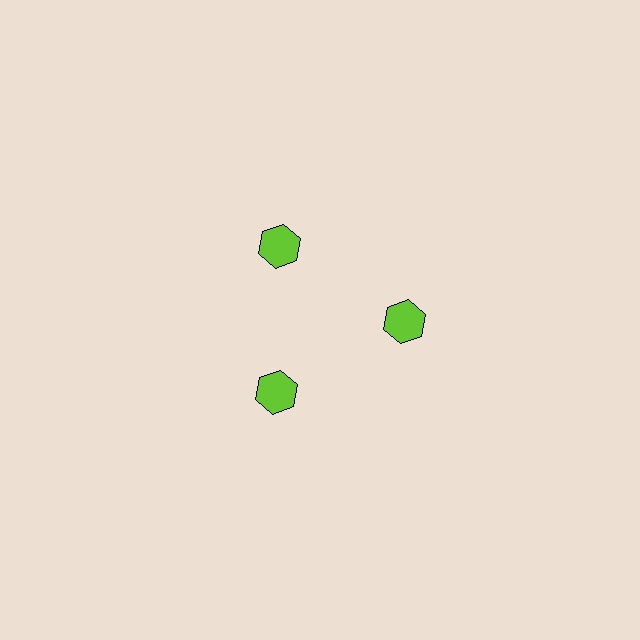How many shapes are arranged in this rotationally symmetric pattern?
There are 3 shapes, arranged in 3 groups of 1.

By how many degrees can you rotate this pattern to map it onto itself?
The pattern maps onto itself every 120 degrees of rotation.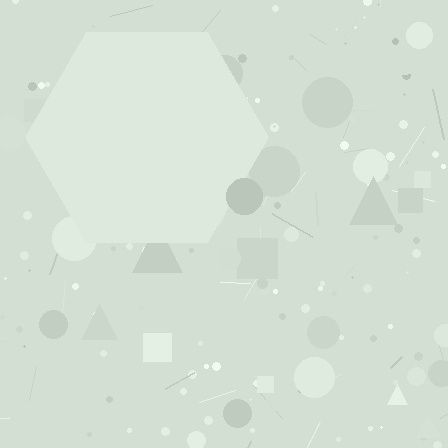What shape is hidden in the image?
A hexagon is hidden in the image.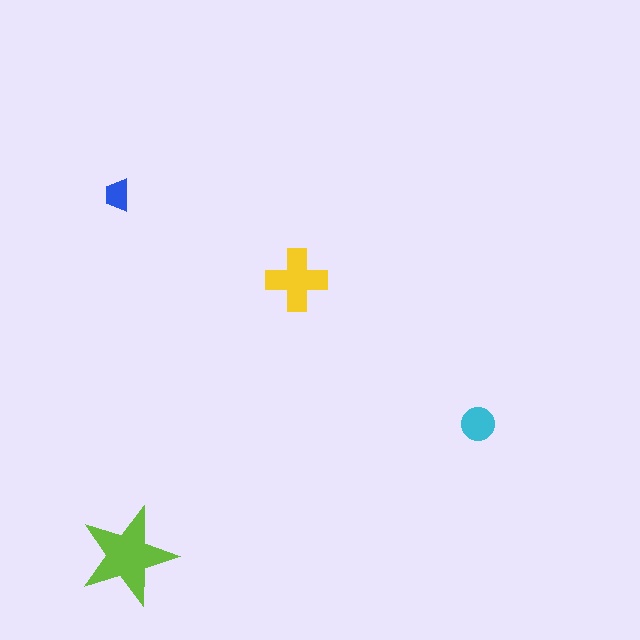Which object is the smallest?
The blue trapezoid.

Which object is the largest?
The lime star.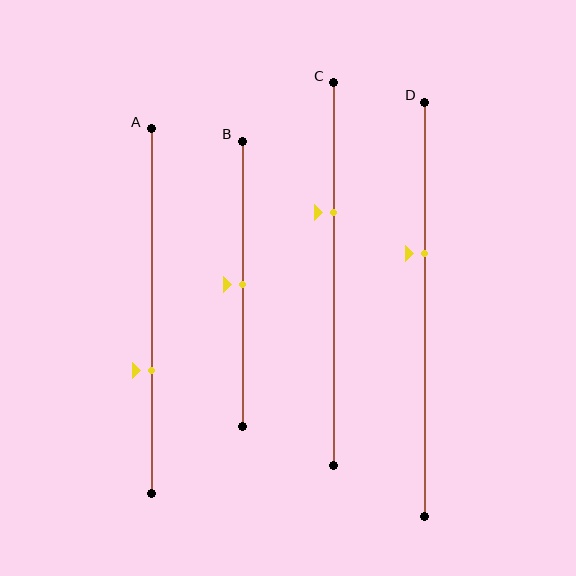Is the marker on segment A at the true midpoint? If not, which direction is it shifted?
No, the marker on segment A is shifted downward by about 16% of the segment length.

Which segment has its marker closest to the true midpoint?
Segment B has its marker closest to the true midpoint.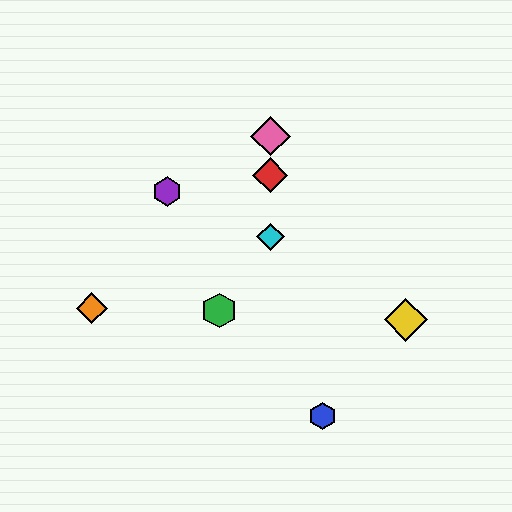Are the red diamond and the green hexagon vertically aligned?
No, the red diamond is at x≈270 and the green hexagon is at x≈219.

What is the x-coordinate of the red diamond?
The red diamond is at x≈270.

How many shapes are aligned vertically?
3 shapes (the red diamond, the cyan diamond, the pink diamond) are aligned vertically.